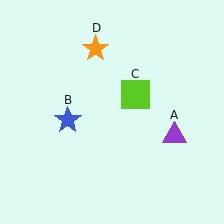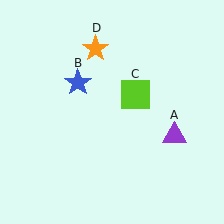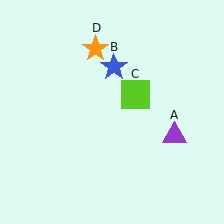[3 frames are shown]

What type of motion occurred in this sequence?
The blue star (object B) rotated clockwise around the center of the scene.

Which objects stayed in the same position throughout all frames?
Purple triangle (object A) and lime square (object C) and orange star (object D) remained stationary.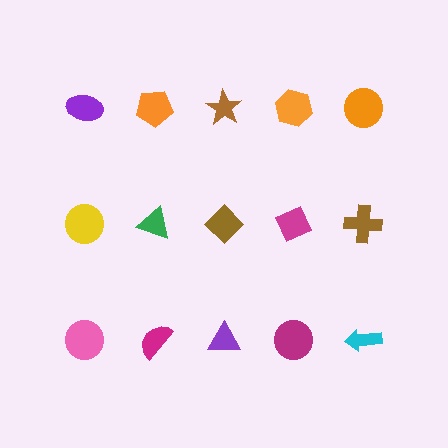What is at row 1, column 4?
An orange hexagon.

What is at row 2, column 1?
A yellow circle.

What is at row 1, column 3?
A brown star.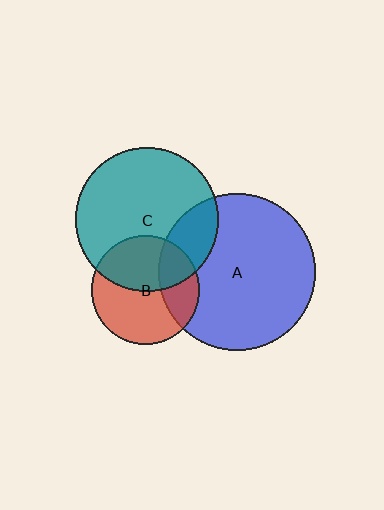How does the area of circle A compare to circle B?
Approximately 2.1 times.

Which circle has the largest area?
Circle A (blue).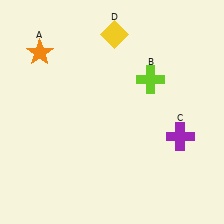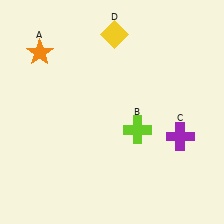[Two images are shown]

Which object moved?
The lime cross (B) moved down.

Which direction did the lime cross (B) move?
The lime cross (B) moved down.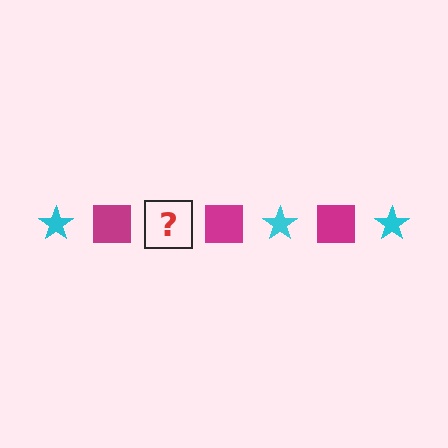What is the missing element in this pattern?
The missing element is a cyan star.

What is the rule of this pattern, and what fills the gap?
The rule is that the pattern alternates between cyan star and magenta square. The gap should be filled with a cyan star.